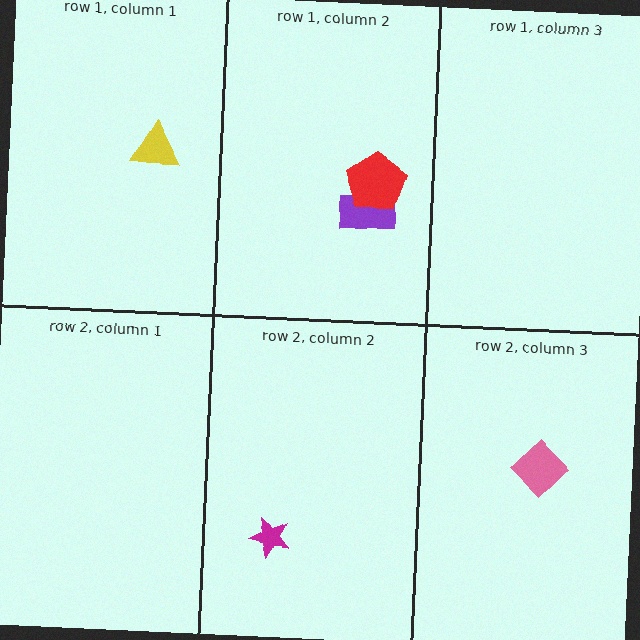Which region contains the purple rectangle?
The row 1, column 2 region.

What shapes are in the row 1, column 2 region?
The purple rectangle, the red pentagon.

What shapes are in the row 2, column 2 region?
The magenta star.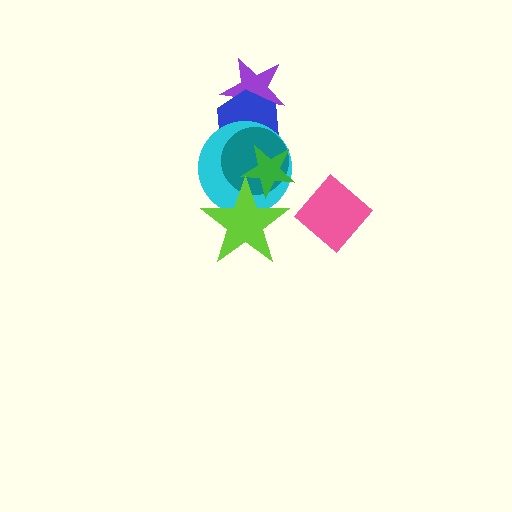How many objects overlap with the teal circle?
4 objects overlap with the teal circle.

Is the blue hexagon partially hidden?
Yes, it is partially covered by another shape.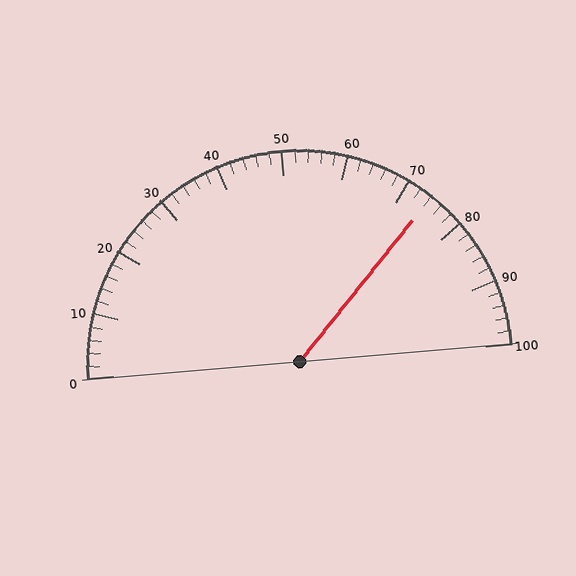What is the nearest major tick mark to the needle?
The nearest major tick mark is 70.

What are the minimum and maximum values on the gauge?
The gauge ranges from 0 to 100.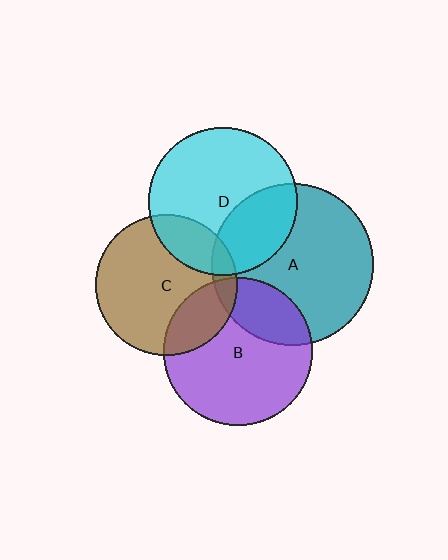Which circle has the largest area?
Circle A (teal).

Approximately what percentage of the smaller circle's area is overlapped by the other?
Approximately 20%.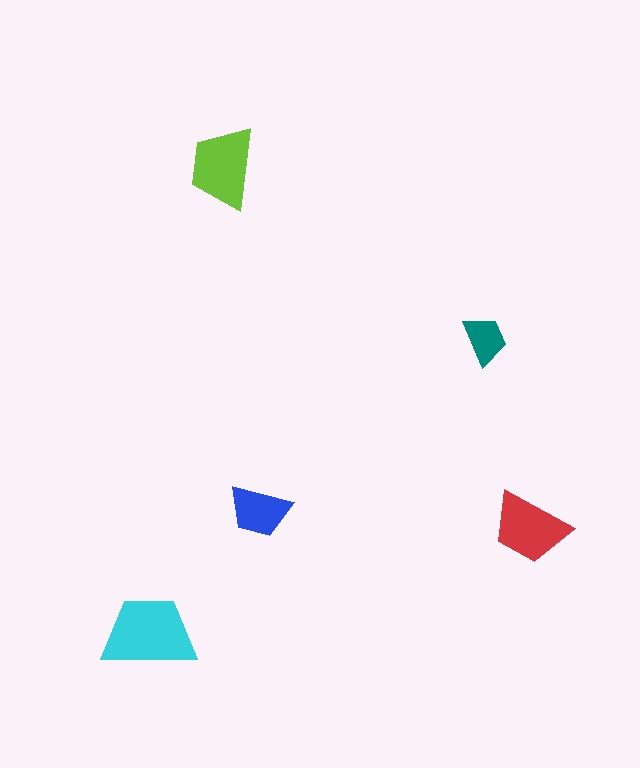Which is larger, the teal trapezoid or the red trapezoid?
The red one.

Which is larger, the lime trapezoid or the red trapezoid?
The lime one.